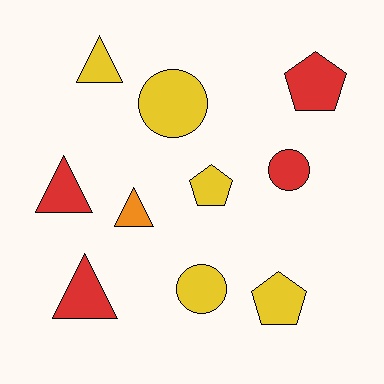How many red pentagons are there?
There is 1 red pentagon.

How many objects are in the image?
There are 10 objects.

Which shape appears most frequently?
Triangle, with 4 objects.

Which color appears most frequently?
Yellow, with 5 objects.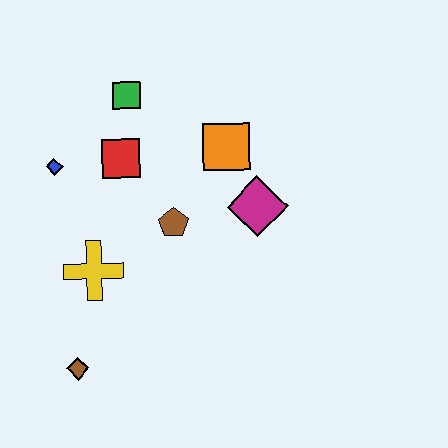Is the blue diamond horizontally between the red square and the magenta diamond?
No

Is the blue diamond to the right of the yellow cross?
No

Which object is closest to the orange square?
The magenta diamond is closest to the orange square.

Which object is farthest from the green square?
The brown diamond is farthest from the green square.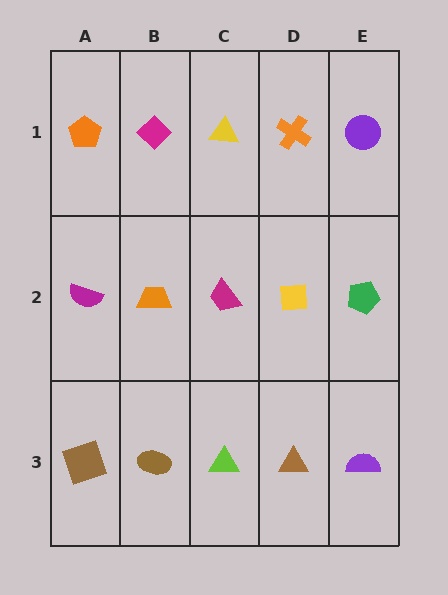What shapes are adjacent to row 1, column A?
A magenta semicircle (row 2, column A), a magenta diamond (row 1, column B).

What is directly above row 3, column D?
A yellow square.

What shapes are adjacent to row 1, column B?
An orange trapezoid (row 2, column B), an orange pentagon (row 1, column A), a yellow triangle (row 1, column C).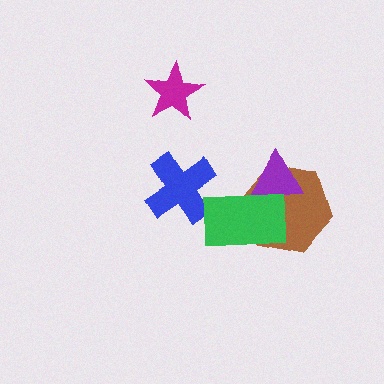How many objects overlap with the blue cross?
0 objects overlap with the blue cross.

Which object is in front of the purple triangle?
The green rectangle is in front of the purple triangle.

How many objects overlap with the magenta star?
0 objects overlap with the magenta star.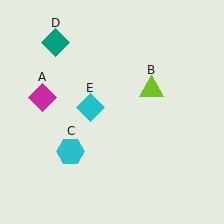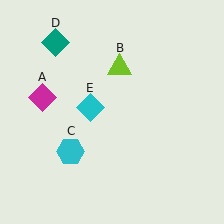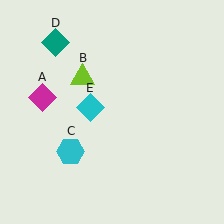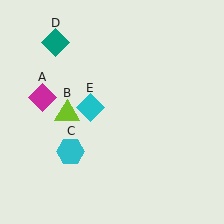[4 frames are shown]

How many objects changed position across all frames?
1 object changed position: lime triangle (object B).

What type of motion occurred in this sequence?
The lime triangle (object B) rotated counterclockwise around the center of the scene.